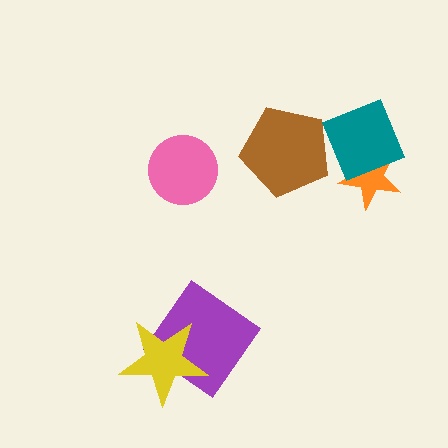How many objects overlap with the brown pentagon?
1 object overlaps with the brown pentagon.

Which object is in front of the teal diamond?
The brown pentagon is in front of the teal diamond.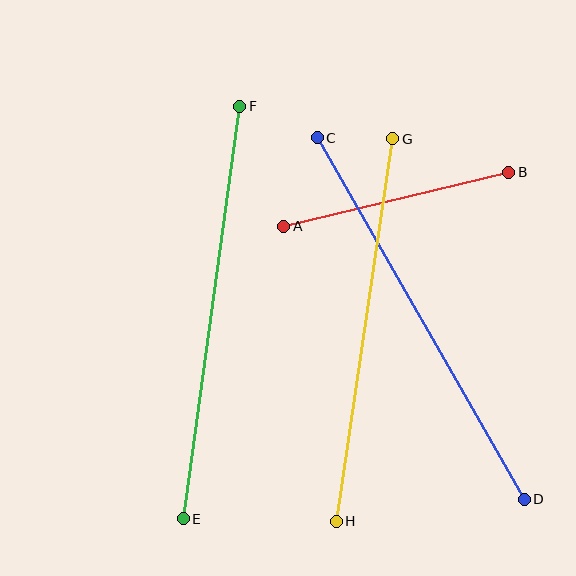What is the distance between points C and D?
The distance is approximately 417 pixels.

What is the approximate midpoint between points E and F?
The midpoint is at approximately (211, 312) pixels.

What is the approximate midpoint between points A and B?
The midpoint is at approximately (396, 199) pixels.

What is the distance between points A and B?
The distance is approximately 231 pixels.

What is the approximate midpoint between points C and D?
The midpoint is at approximately (421, 318) pixels.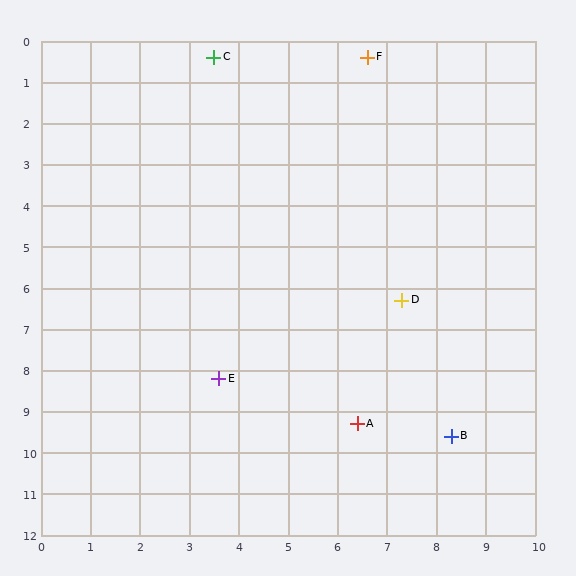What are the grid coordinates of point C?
Point C is at approximately (3.5, 0.4).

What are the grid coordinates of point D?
Point D is at approximately (7.3, 6.3).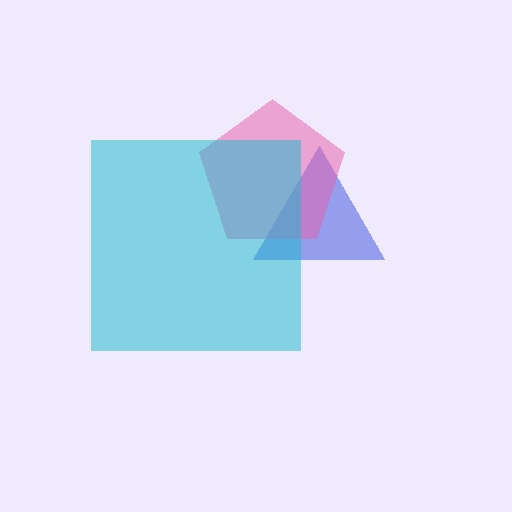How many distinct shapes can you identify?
There are 3 distinct shapes: a blue triangle, a pink pentagon, a cyan square.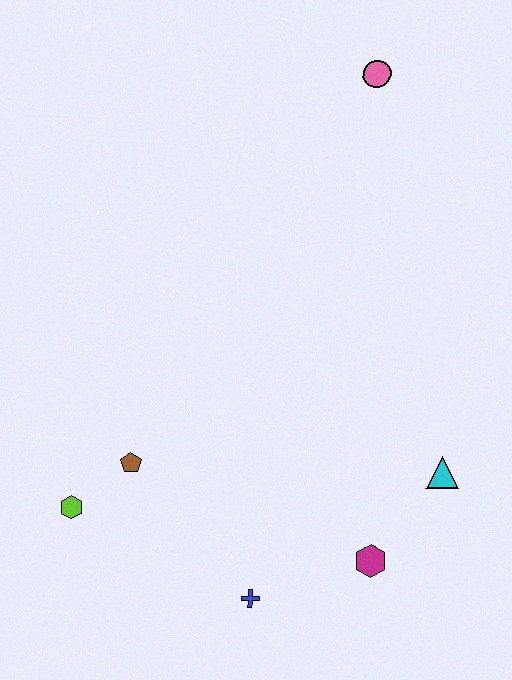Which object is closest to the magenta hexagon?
The cyan triangle is closest to the magenta hexagon.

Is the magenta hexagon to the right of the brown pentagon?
Yes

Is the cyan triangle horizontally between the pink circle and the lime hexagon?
No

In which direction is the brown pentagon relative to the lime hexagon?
The brown pentagon is to the right of the lime hexagon.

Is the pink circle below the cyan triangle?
No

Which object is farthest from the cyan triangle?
The pink circle is farthest from the cyan triangle.